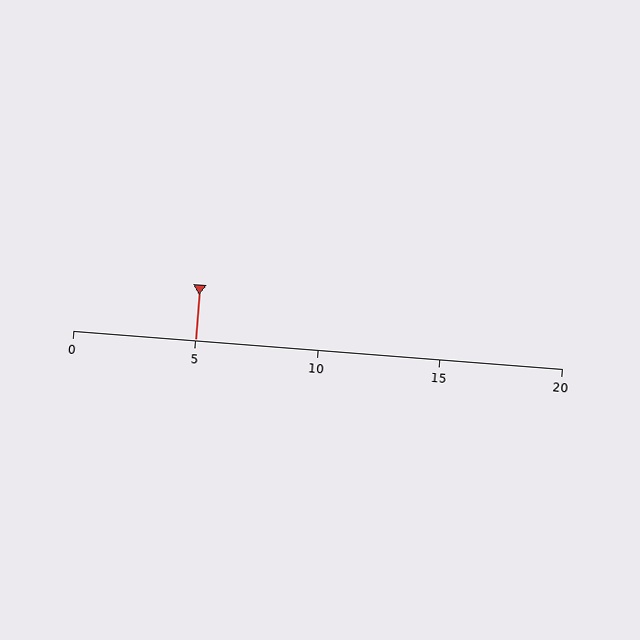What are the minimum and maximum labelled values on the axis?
The axis runs from 0 to 20.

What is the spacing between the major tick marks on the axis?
The major ticks are spaced 5 apart.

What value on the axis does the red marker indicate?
The marker indicates approximately 5.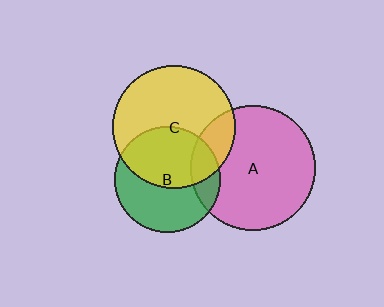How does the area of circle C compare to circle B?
Approximately 1.4 times.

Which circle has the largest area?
Circle A (pink).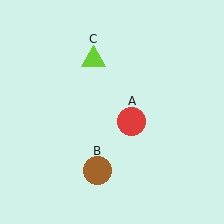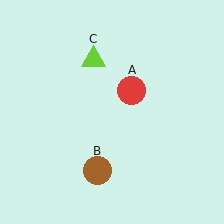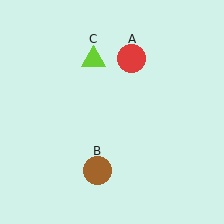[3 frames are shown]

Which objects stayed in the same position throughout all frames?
Brown circle (object B) and lime triangle (object C) remained stationary.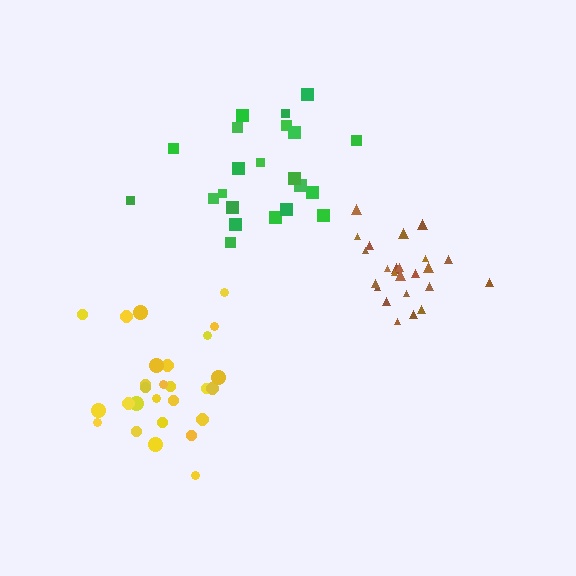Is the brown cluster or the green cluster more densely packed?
Brown.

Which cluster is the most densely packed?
Brown.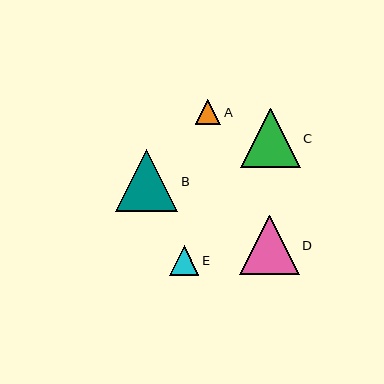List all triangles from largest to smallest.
From largest to smallest: B, C, D, E, A.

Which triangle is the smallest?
Triangle A is the smallest with a size of approximately 25 pixels.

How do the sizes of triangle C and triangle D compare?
Triangle C and triangle D are approximately the same size.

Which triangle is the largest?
Triangle B is the largest with a size of approximately 62 pixels.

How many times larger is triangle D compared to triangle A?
Triangle D is approximately 2.3 times the size of triangle A.